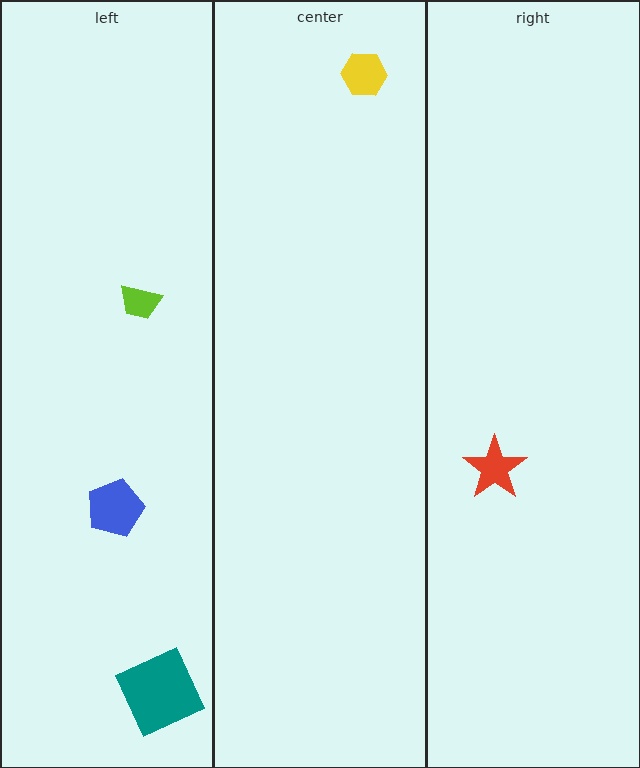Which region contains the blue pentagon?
The left region.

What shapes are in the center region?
The yellow hexagon.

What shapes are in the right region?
The red star.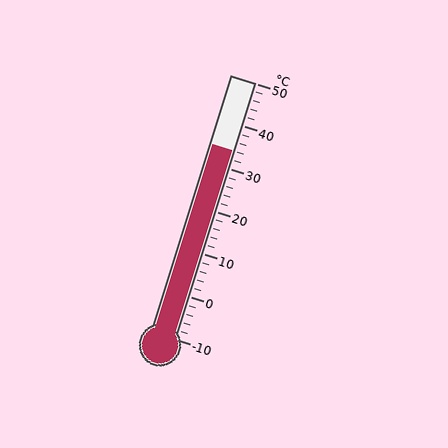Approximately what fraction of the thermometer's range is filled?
The thermometer is filled to approximately 75% of its range.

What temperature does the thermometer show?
The thermometer shows approximately 34°C.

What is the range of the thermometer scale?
The thermometer scale ranges from -10°C to 50°C.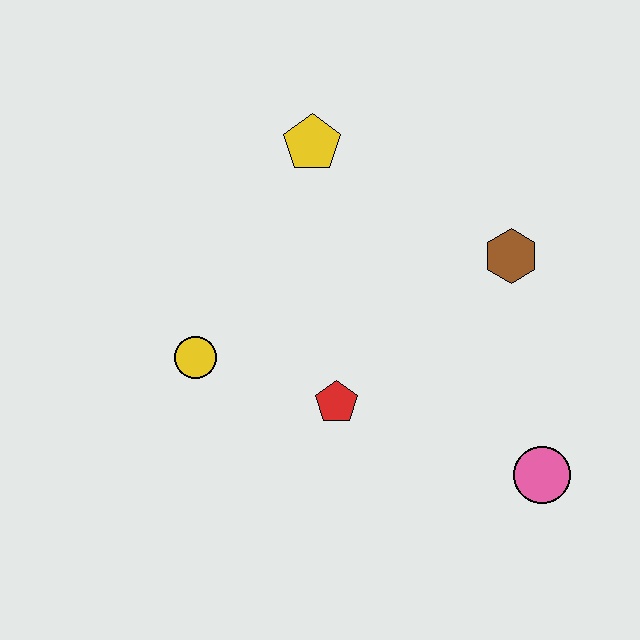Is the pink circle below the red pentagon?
Yes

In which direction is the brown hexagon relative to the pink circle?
The brown hexagon is above the pink circle.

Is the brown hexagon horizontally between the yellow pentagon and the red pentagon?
No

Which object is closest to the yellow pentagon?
The brown hexagon is closest to the yellow pentagon.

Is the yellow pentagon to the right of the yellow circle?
Yes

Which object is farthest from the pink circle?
The yellow pentagon is farthest from the pink circle.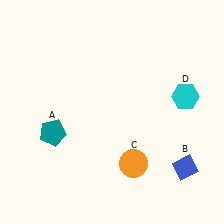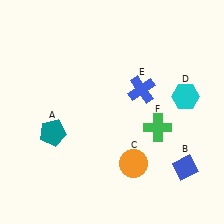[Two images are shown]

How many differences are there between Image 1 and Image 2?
There are 2 differences between the two images.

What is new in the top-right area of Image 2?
A blue cross (E) was added in the top-right area of Image 2.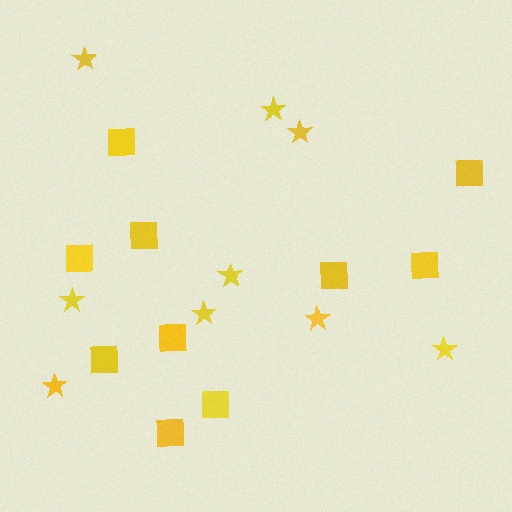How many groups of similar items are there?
There are 2 groups: one group of squares (10) and one group of stars (9).